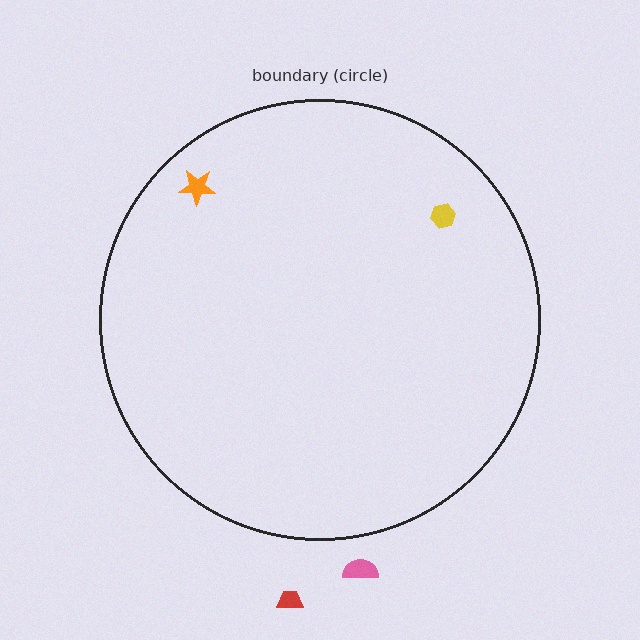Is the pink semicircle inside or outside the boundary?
Outside.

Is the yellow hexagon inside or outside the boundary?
Inside.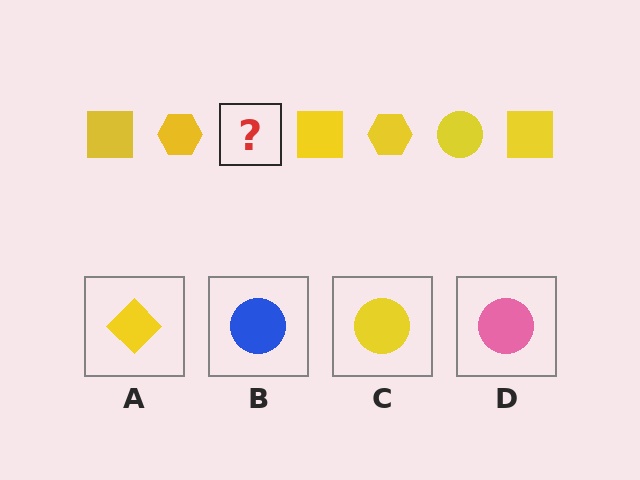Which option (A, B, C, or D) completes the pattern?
C.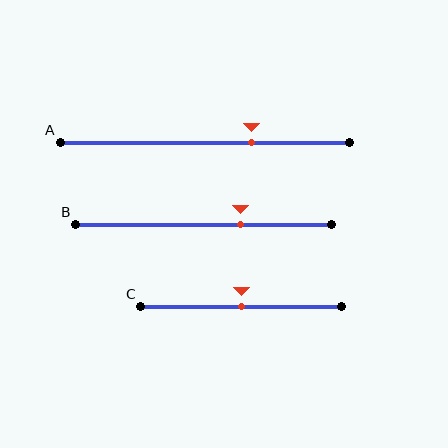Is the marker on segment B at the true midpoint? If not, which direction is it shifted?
No, the marker on segment B is shifted to the right by about 14% of the segment length.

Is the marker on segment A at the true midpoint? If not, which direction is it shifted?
No, the marker on segment A is shifted to the right by about 16% of the segment length.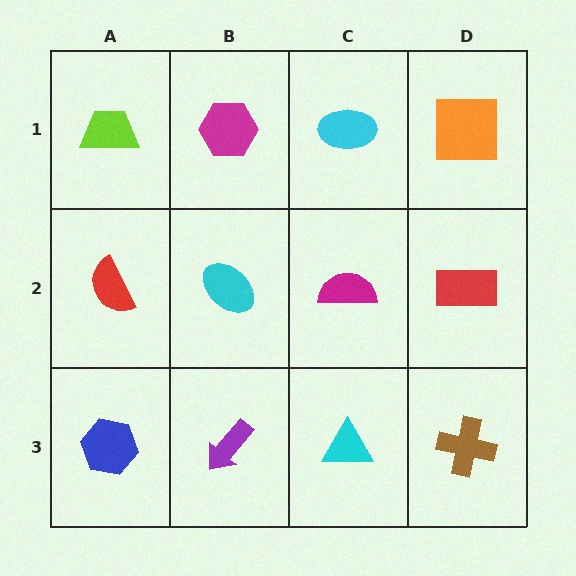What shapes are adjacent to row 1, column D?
A red rectangle (row 2, column D), a cyan ellipse (row 1, column C).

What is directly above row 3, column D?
A red rectangle.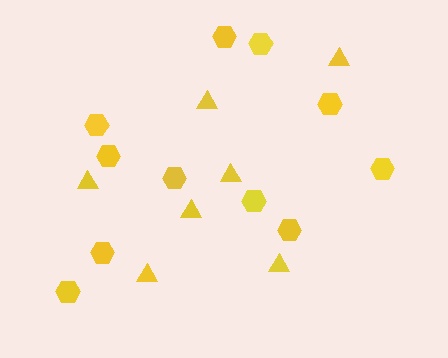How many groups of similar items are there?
There are 2 groups: one group of hexagons (11) and one group of triangles (7).